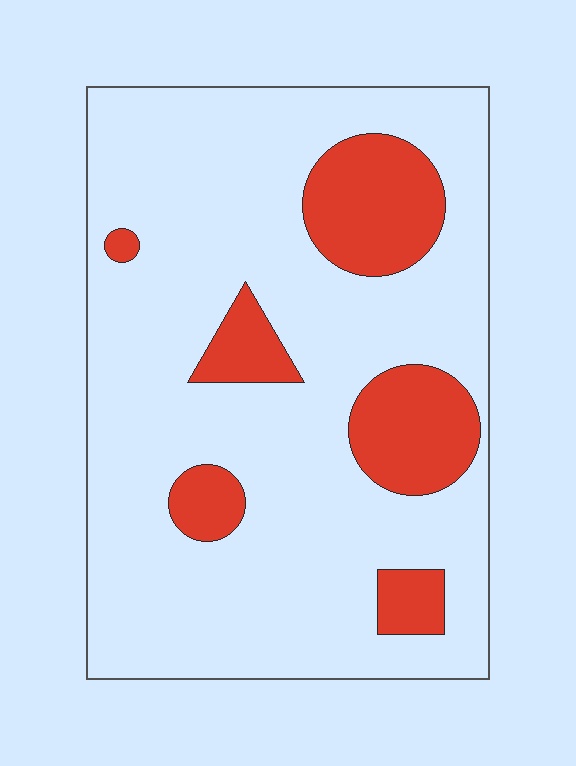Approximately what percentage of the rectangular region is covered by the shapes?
Approximately 20%.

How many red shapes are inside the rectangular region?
6.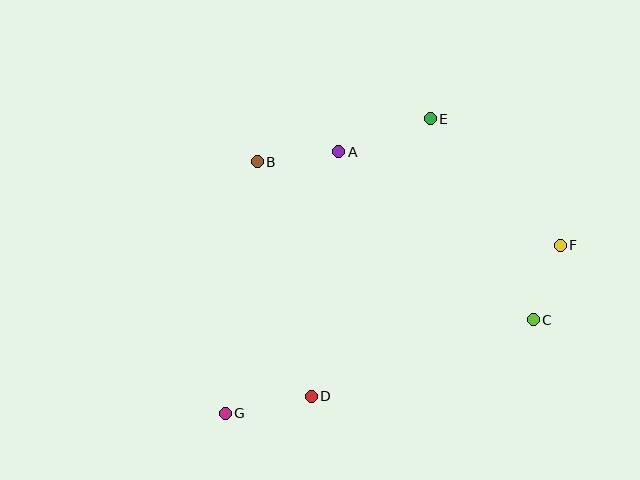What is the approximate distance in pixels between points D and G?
The distance between D and G is approximately 88 pixels.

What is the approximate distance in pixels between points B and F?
The distance between B and F is approximately 315 pixels.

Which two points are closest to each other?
Points C and F are closest to each other.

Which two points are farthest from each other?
Points F and G are farthest from each other.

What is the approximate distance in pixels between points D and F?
The distance between D and F is approximately 291 pixels.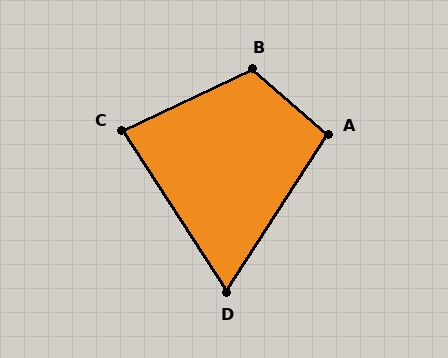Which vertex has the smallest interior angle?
D, at approximately 66 degrees.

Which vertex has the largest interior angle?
B, at approximately 114 degrees.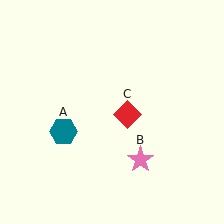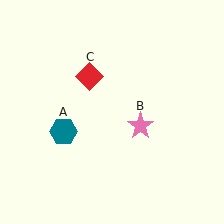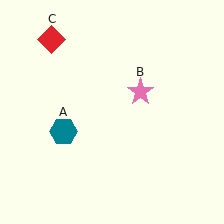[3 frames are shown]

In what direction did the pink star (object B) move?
The pink star (object B) moved up.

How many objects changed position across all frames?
2 objects changed position: pink star (object B), red diamond (object C).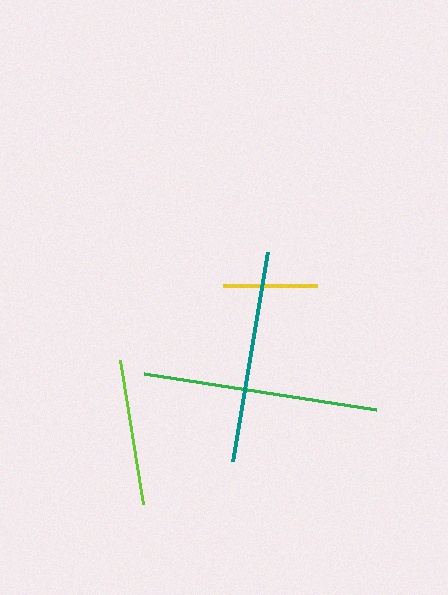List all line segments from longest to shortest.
From longest to shortest: green, teal, lime, yellow.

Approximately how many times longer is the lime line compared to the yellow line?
The lime line is approximately 1.6 times the length of the yellow line.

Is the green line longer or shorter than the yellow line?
The green line is longer than the yellow line.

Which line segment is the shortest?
The yellow line is the shortest at approximately 94 pixels.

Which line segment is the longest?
The green line is the longest at approximately 236 pixels.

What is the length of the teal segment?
The teal segment is approximately 212 pixels long.